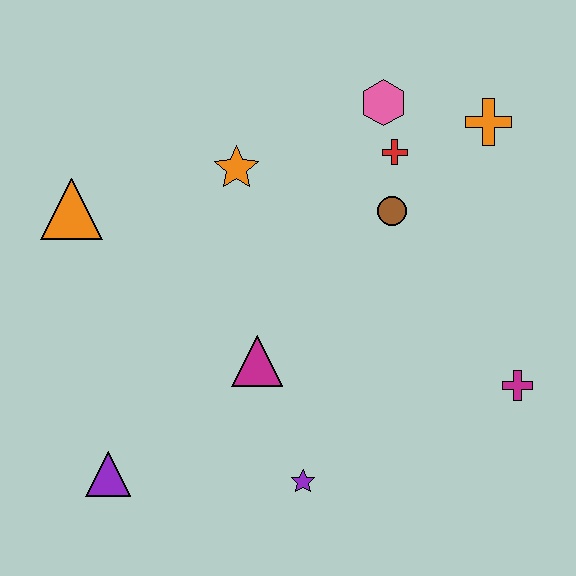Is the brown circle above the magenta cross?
Yes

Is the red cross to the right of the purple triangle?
Yes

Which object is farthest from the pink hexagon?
The purple triangle is farthest from the pink hexagon.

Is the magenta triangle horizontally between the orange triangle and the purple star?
Yes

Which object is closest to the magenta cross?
The brown circle is closest to the magenta cross.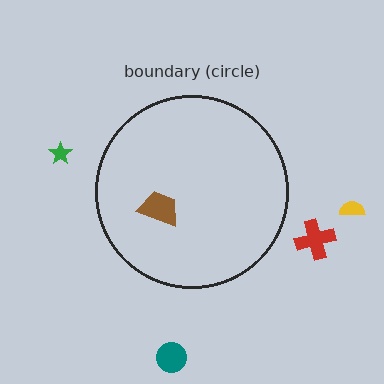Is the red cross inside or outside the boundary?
Outside.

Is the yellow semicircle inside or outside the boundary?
Outside.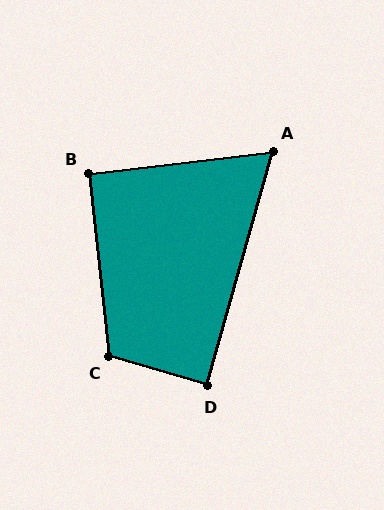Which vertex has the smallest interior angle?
A, at approximately 67 degrees.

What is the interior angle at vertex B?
Approximately 91 degrees (approximately right).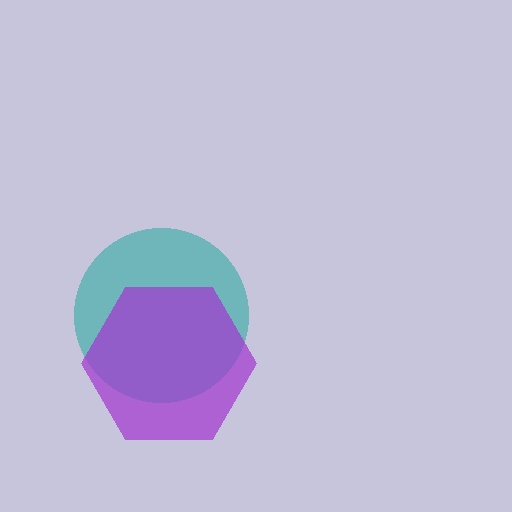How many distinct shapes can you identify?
There are 2 distinct shapes: a teal circle, a purple hexagon.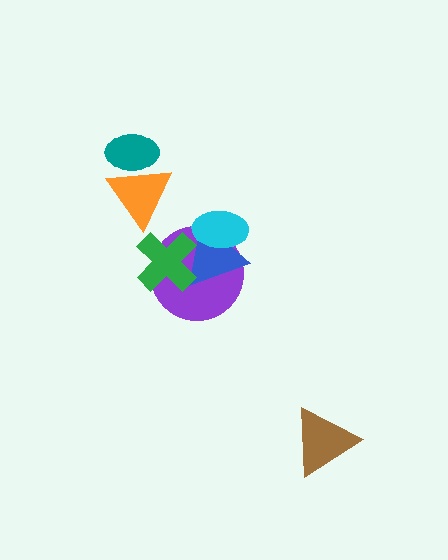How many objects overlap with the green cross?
2 objects overlap with the green cross.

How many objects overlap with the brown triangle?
0 objects overlap with the brown triangle.